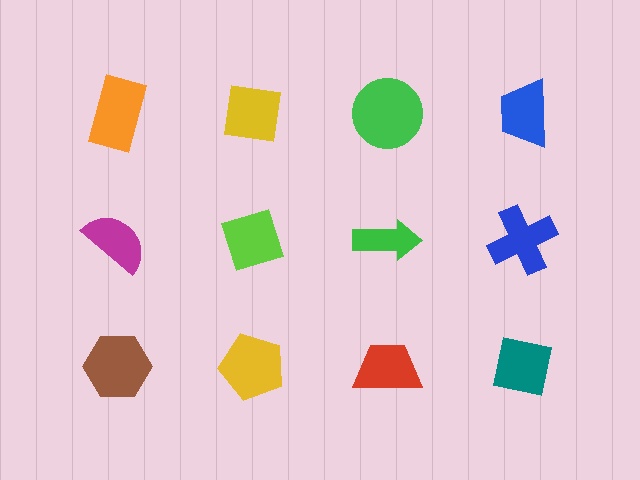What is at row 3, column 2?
A yellow pentagon.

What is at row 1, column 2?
A yellow square.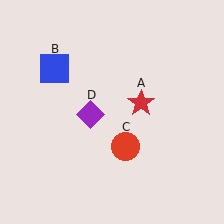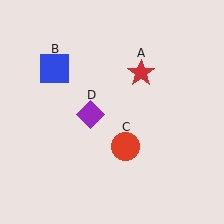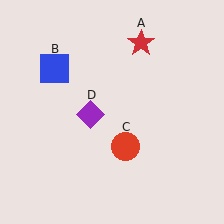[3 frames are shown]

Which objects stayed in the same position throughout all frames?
Blue square (object B) and red circle (object C) and purple diamond (object D) remained stationary.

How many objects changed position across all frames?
1 object changed position: red star (object A).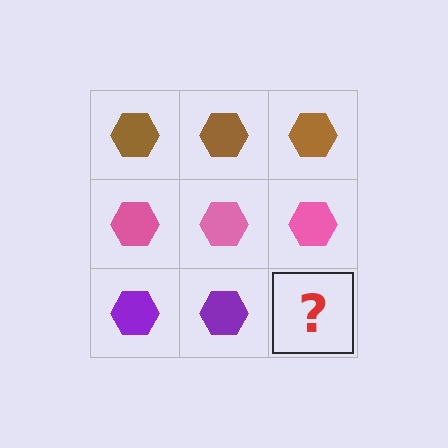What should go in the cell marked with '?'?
The missing cell should contain a purple hexagon.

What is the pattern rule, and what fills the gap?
The rule is that each row has a consistent color. The gap should be filled with a purple hexagon.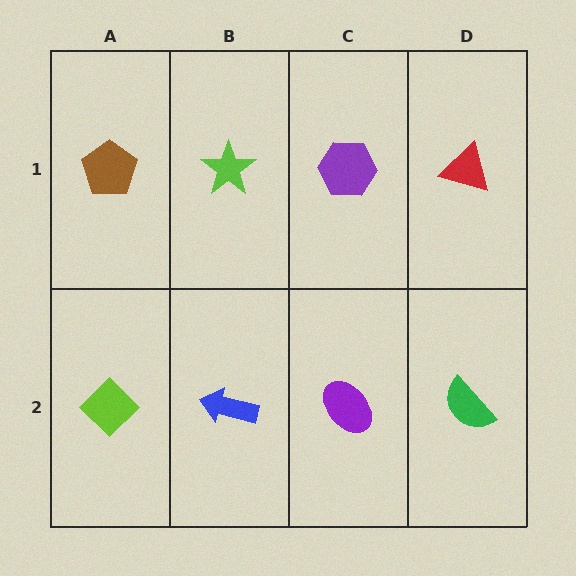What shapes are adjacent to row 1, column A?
A lime diamond (row 2, column A), a lime star (row 1, column B).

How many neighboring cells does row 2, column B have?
3.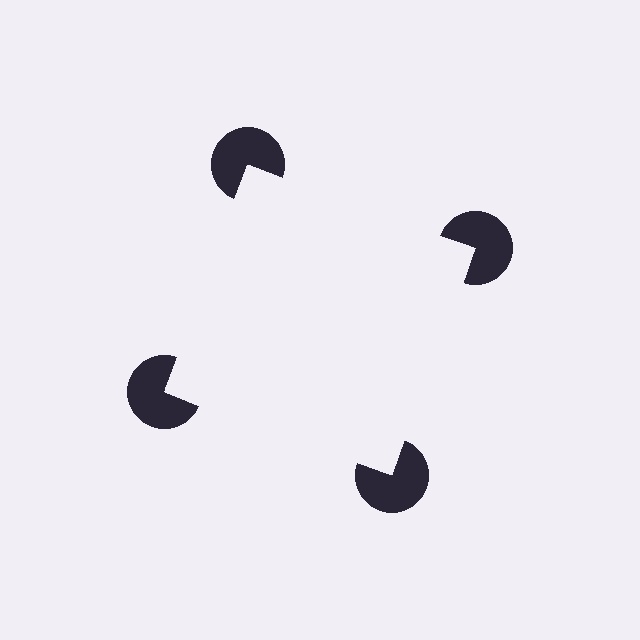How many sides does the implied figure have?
4 sides.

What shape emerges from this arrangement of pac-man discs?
An illusory square — its edges are inferred from the aligned wedge cuts in the pac-man discs, not physically drawn.